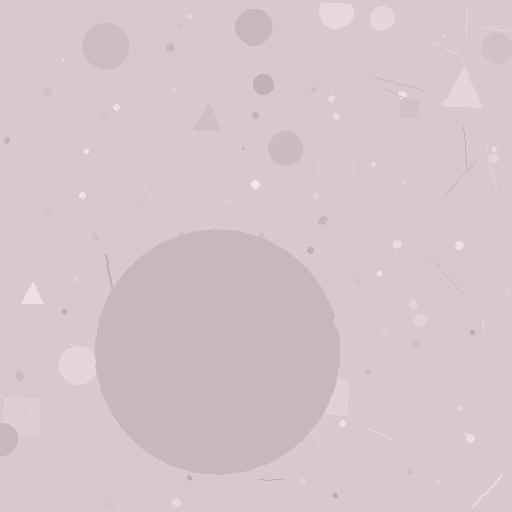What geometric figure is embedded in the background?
A circle is embedded in the background.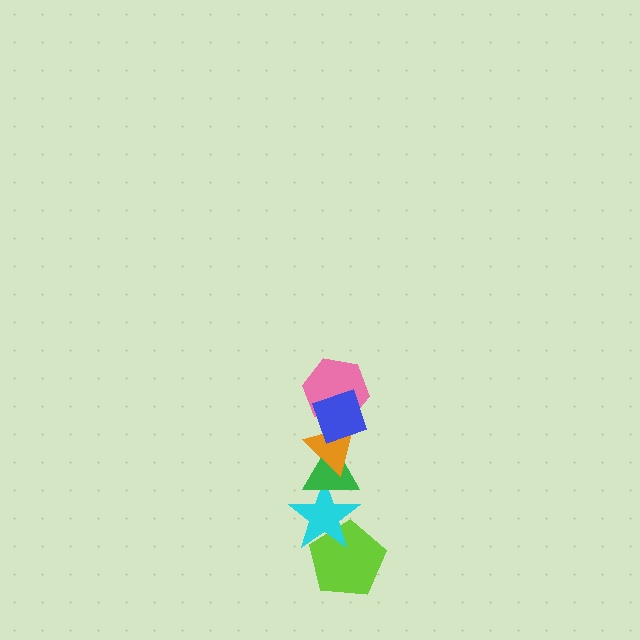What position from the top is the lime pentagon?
The lime pentagon is 6th from the top.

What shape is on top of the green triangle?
The orange triangle is on top of the green triangle.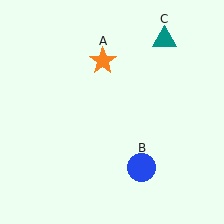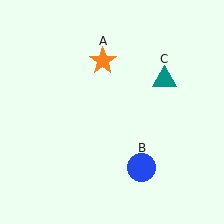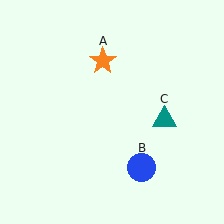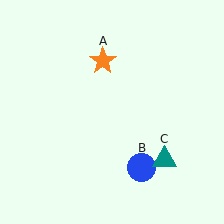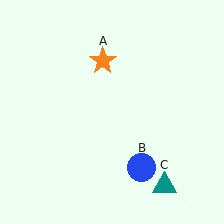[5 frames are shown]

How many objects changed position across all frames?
1 object changed position: teal triangle (object C).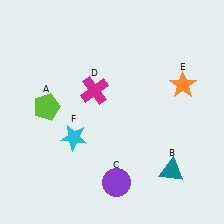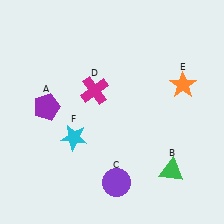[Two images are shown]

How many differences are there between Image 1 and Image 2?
There are 2 differences between the two images.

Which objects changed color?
A changed from lime to purple. B changed from teal to green.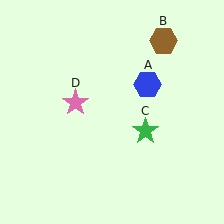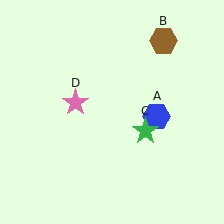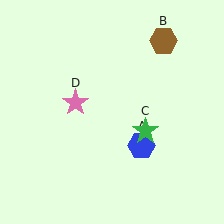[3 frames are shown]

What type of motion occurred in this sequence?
The blue hexagon (object A) rotated clockwise around the center of the scene.